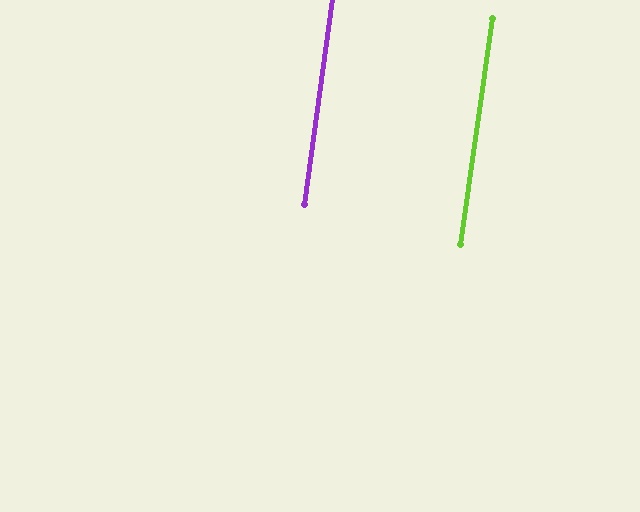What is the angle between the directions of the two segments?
Approximately 0 degrees.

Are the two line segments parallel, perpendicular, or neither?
Parallel — their directions differ by only 0.5°.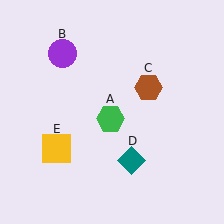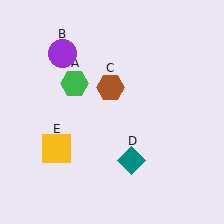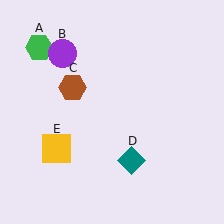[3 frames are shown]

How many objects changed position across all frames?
2 objects changed position: green hexagon (object A), brown hexagon (object C).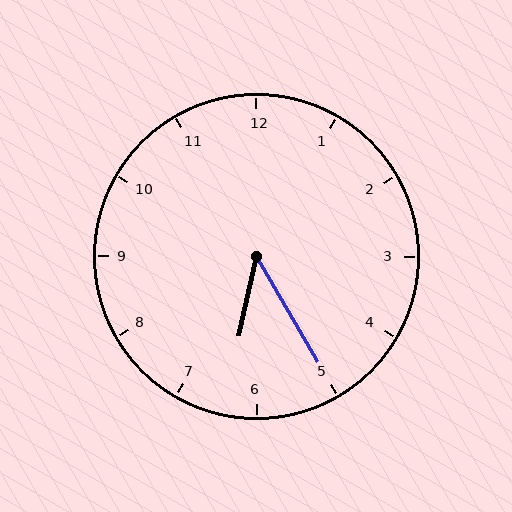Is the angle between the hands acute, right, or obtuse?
It is acute.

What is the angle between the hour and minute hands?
Approximately 42 degrees.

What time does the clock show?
6:25.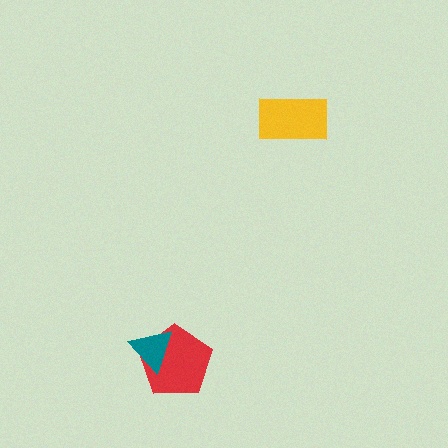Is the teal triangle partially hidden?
No, no other shape covers it.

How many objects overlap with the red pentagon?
1 object overlaps with the red pentagon.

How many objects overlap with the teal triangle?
1 object overlaps with the teal triangle.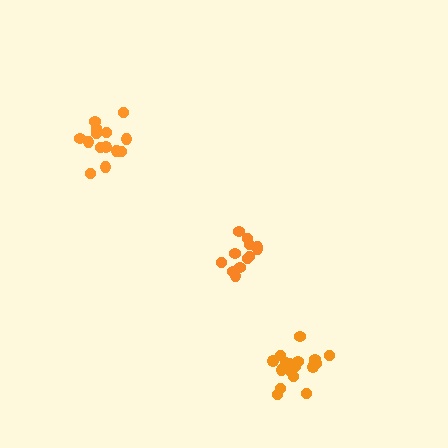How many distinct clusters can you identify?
There are 3 distinct clusters.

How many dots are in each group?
Group 1: 12 dots, Group 2: 15 dots, Group 3: 18 dots (45 total).